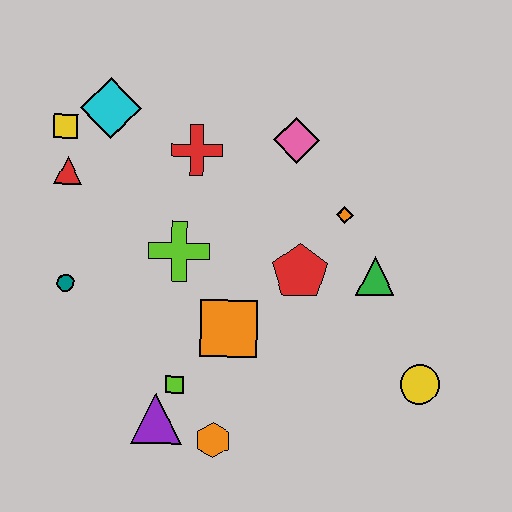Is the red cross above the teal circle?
Yes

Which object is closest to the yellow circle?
The green triangle is closest to the yellow circle.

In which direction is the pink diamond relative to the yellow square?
The pink diamond is to the right of the yellow square.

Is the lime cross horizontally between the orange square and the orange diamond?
No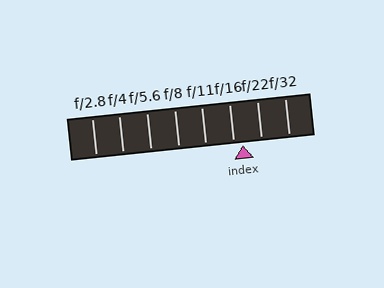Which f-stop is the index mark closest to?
The index mark is closest to f/16.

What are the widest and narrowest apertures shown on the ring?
The widest aperture shown is f/2.8 and the narrowest is f/32.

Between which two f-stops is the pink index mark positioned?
The index mark is between f/16 and f/22.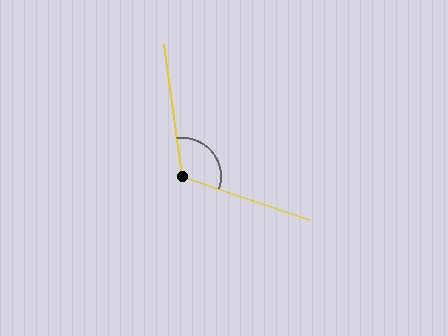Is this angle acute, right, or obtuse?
It is obtuse.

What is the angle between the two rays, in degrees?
Approximately 116 degrees.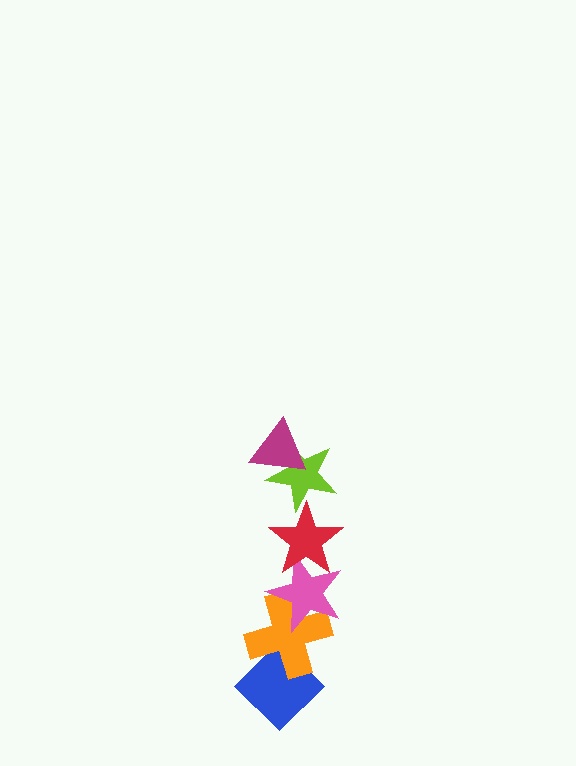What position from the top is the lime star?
The lime star is 2nd from the top.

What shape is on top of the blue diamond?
The orange cross is on top of the blue diamond.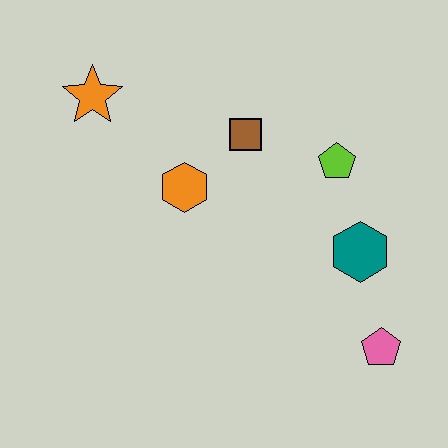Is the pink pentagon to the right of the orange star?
Yes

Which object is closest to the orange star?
The orange hexagon is closest to the orange star.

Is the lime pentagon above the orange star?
No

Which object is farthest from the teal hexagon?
The orange star is farthest from the teal hexagon.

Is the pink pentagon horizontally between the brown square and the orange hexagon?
No